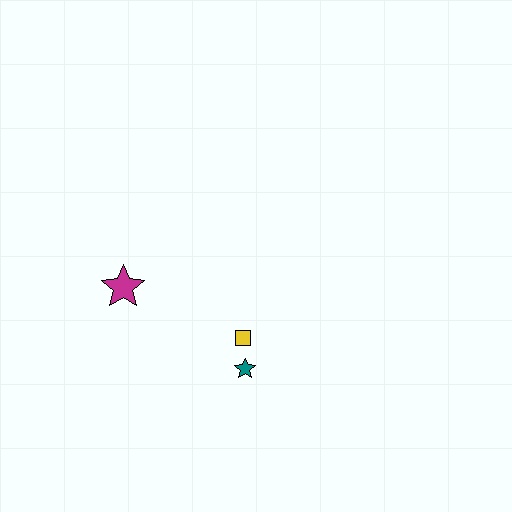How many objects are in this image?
There are 3 objects.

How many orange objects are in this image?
There are no orange objects.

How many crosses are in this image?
There are no crosses.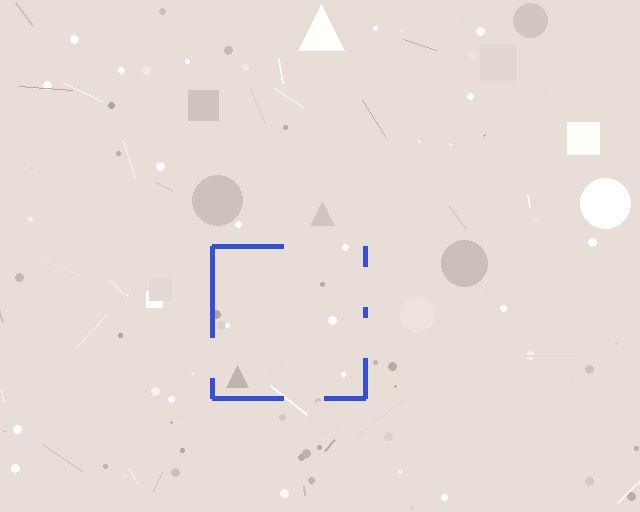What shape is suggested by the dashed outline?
The dashed outline suggests a square.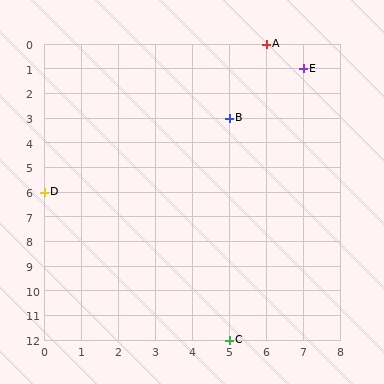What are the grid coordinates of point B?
Point B is at grid coordinates (5, 3).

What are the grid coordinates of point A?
Point A is at grid coordinates (6, 0).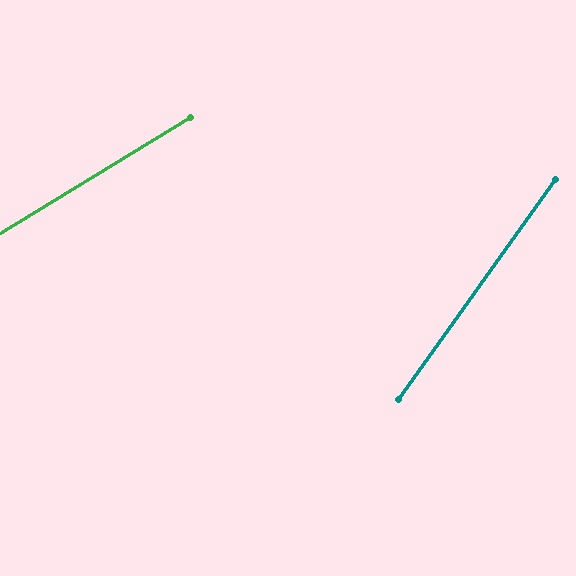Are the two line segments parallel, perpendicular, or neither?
Neither parallel nor perpendicular — they differ by about 23°.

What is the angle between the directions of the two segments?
Approximately 23 degrees.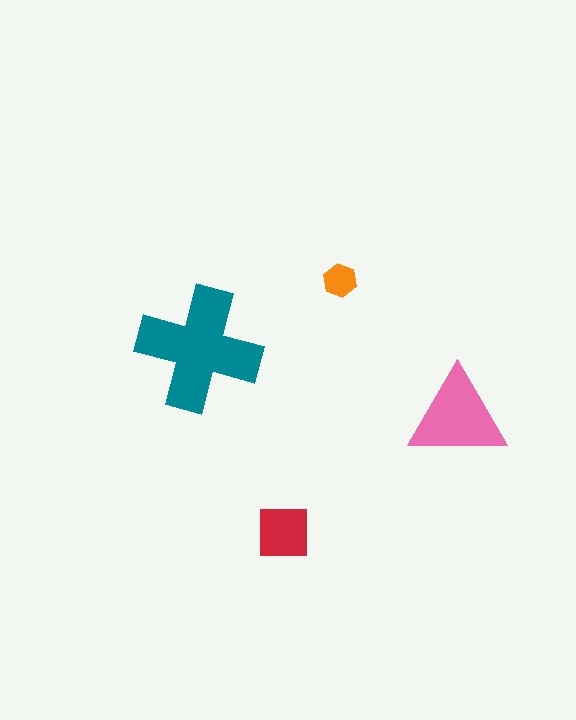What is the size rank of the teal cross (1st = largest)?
1st.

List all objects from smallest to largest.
The orange hexagon, the red square, the pink triangle, the teal cross.